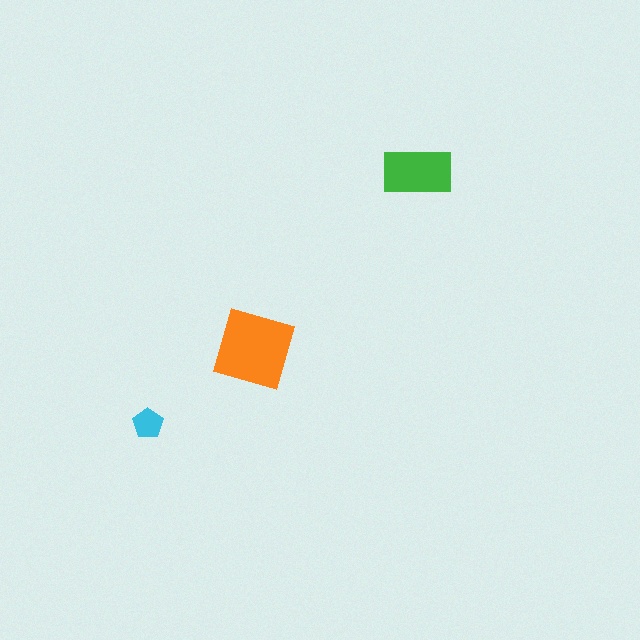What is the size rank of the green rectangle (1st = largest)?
2nd.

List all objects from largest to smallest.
The orange diamond, the green rectangle, the cyan pentagon.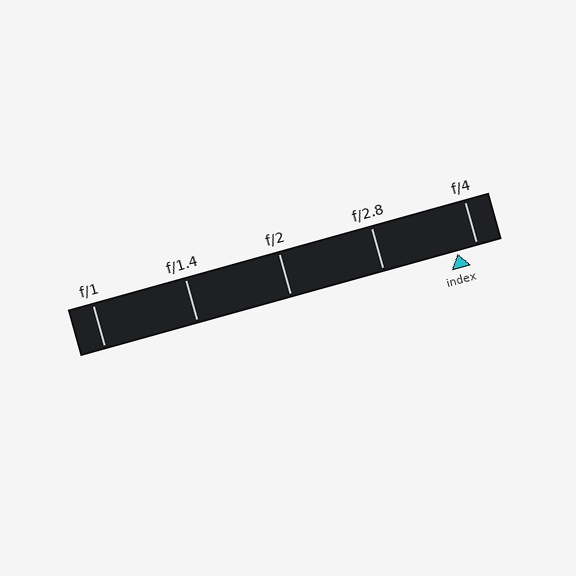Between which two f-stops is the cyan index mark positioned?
The index mark is between f/2.8 and f/4.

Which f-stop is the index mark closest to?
The index mark is closest to f/4.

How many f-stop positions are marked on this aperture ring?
There are 5 f-stop positions marked.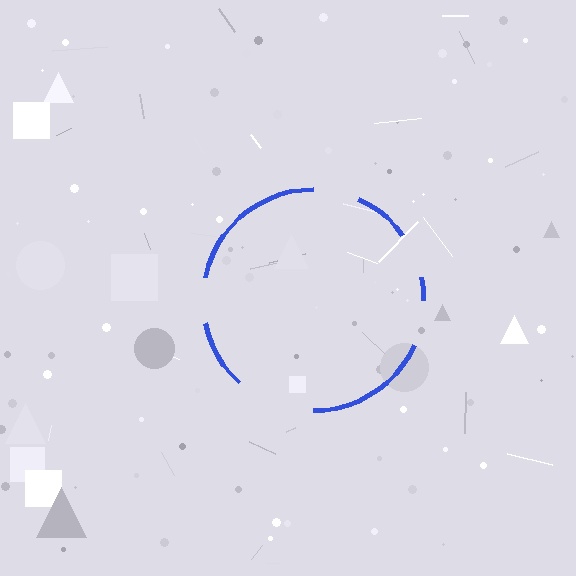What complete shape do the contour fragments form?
The contour fragments form a circle.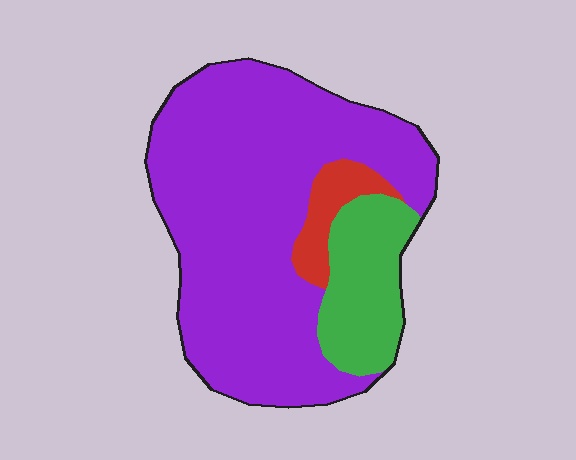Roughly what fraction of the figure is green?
Green covers roughly 20% of the figure.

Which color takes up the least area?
Red, at roughly 5%.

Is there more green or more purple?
Purple.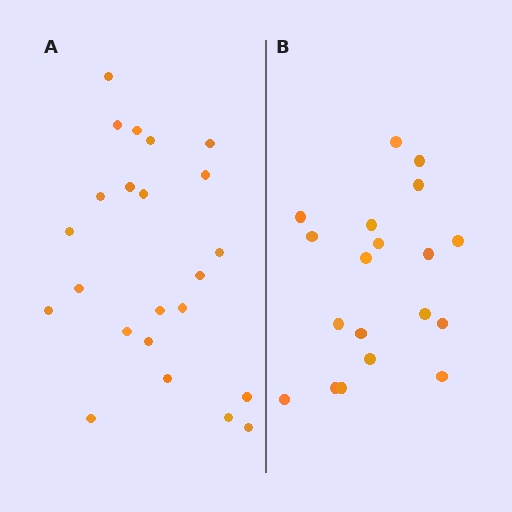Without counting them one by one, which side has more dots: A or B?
Region A (the left region) has more dots.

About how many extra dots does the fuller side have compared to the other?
Region A has about 4 more dots than region B.